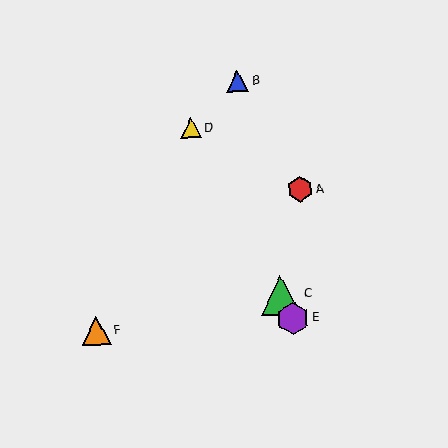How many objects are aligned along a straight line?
3 objects (C, D, E) are aligned along a straight line.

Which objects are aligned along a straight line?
Objects C, D, E are aligned along a straight line.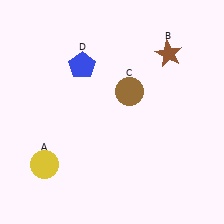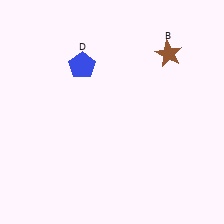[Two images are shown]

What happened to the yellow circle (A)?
The yellow circle (A) was removed in Image 2. It was in the bottom-left area of Image 1.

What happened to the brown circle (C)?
The brown circle (C) was removed in Image 2. It was in the top-right area of Image 1.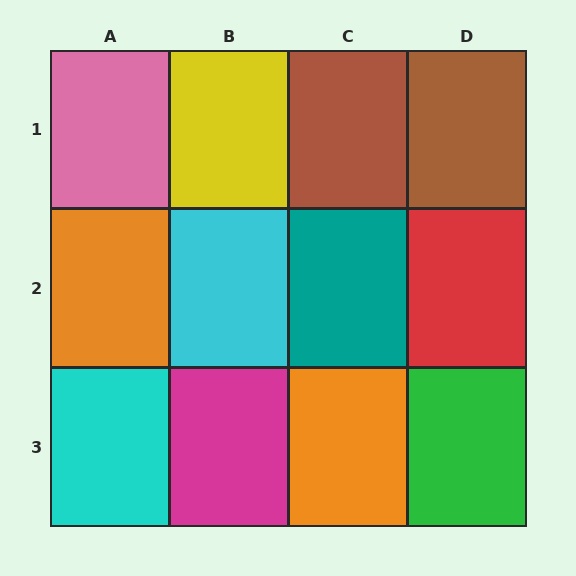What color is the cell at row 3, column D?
Green.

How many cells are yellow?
1 cell is yellow.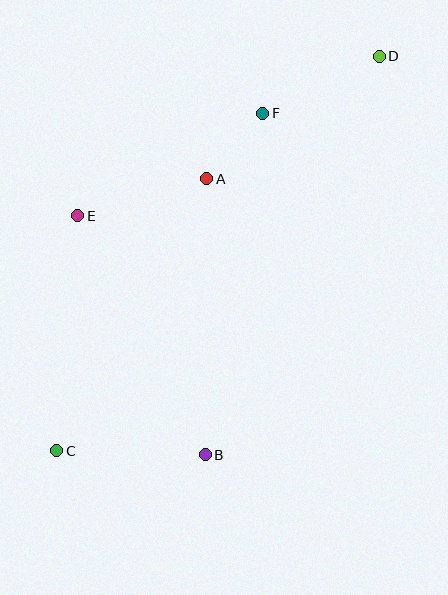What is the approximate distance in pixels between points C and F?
The distance between C and F is approximately 395 pixels.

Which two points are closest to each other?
Points A and F are closest to each other.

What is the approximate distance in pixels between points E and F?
The distance between E and F is approximately 211 pixels.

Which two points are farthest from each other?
Points C and D are farthest from each other.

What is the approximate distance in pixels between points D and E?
The distance between D and E is approximately 341 pixels.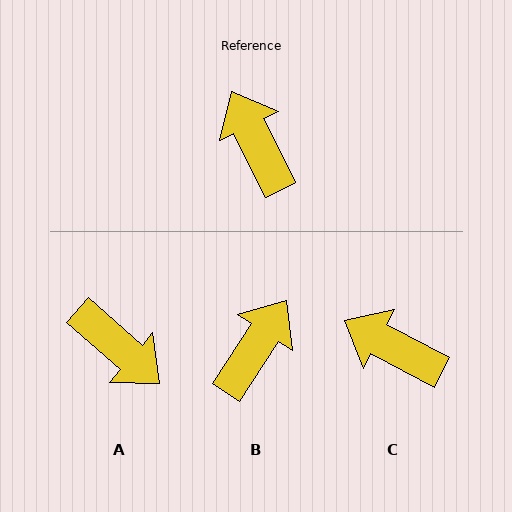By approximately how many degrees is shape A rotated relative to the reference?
Approximately 158 degrees clockwise.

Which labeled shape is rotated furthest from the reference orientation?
A, about 158 degrees away.